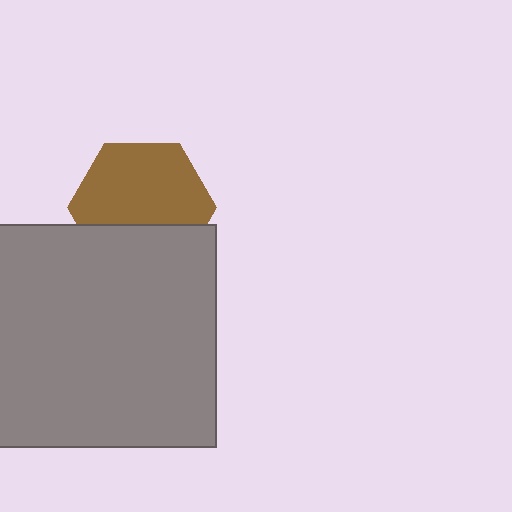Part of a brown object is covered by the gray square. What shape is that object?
It is a hexagon.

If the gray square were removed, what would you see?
You would see the complete brown hexagon.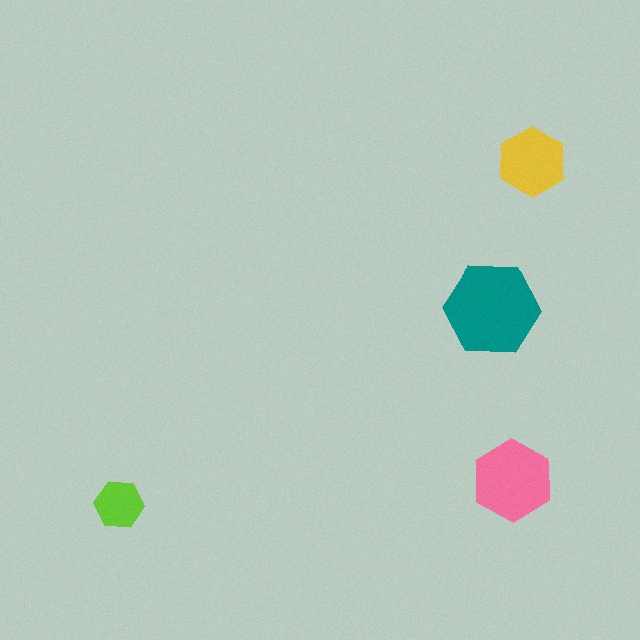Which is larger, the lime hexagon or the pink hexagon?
The pink one.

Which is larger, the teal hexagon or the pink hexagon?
The teal one.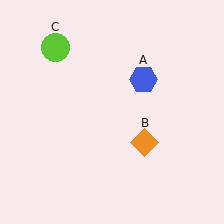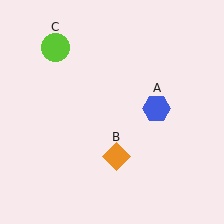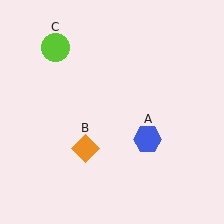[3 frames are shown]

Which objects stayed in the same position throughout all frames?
Lime circle (object C) remained stationary.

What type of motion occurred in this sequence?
The blue hexagon (object A), orange diamond (object B) rotated clockwise around the center of the scene.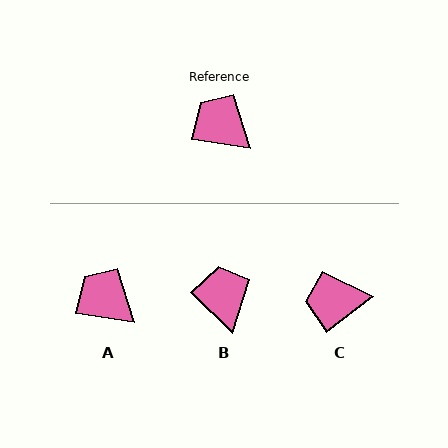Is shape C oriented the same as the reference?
No, it is off by about 47 degrees.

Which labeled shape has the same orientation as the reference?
A.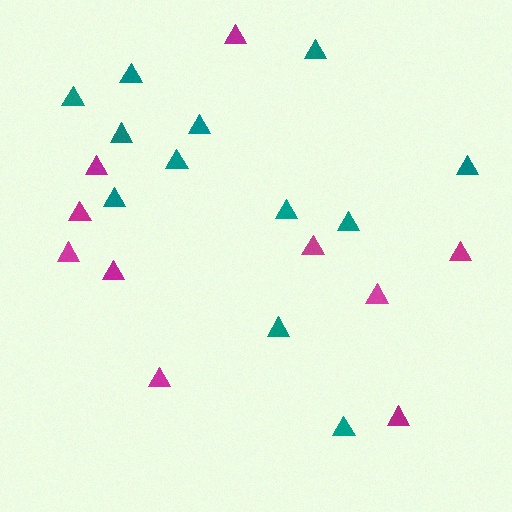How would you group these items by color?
There are 2 groups: one group of teal triangles (12) and one group of magenta triangles (10).